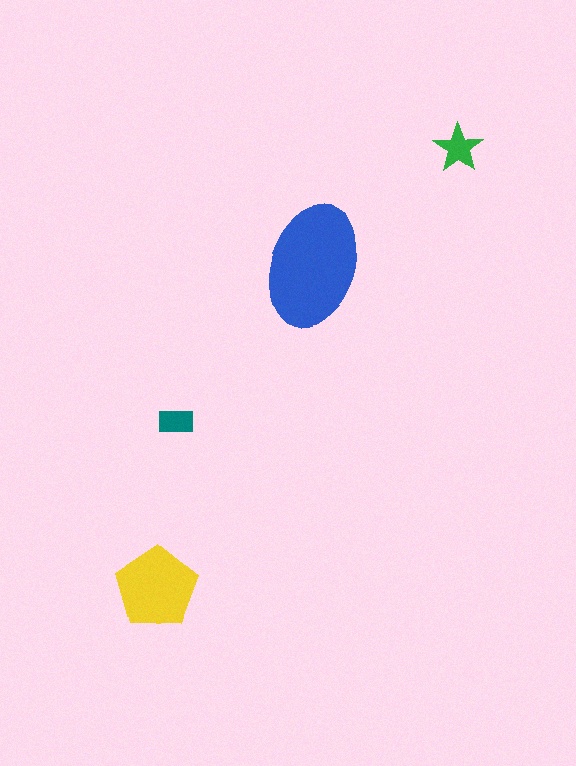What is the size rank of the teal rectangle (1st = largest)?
4th.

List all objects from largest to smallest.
The blue ellipse, the yellow pentagon, the green star, the teal rectangle.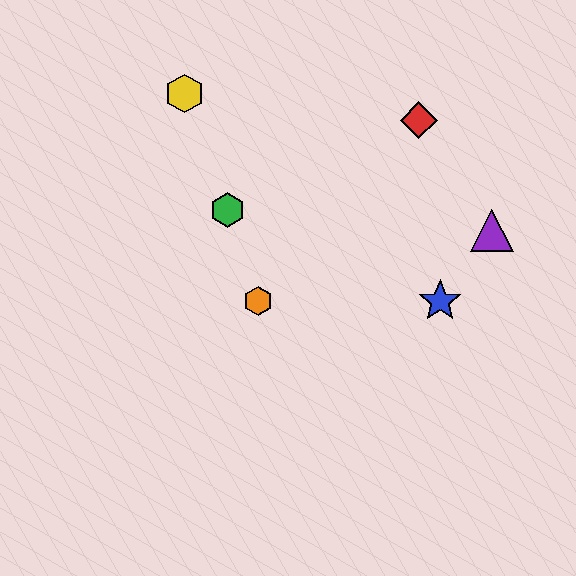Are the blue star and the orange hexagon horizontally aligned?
Yes, both are at y≈301.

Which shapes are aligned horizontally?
The blue star, the orange hexagon are aligned horizontally.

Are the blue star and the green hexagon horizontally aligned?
No, the blue star is at y≈301 and the green hexagon is at y≈210.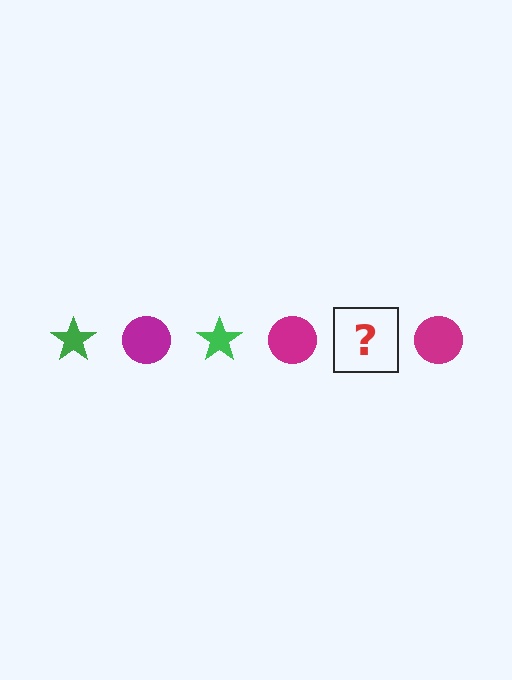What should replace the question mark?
The question mark should be replaced with a green star.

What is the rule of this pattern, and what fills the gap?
The rule is that the pattern alternates between green star and magenta circle. The gap should be filled with a green star.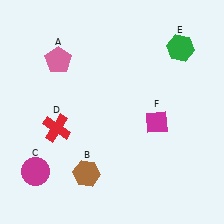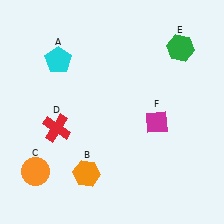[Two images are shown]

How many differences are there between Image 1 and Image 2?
There are 3 differences between the two images.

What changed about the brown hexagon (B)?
In Image 1, B is brown. In Image 2, it changed to orange.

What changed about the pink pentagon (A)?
In Image 1, A is pink. In Image 2, it changed to cyan.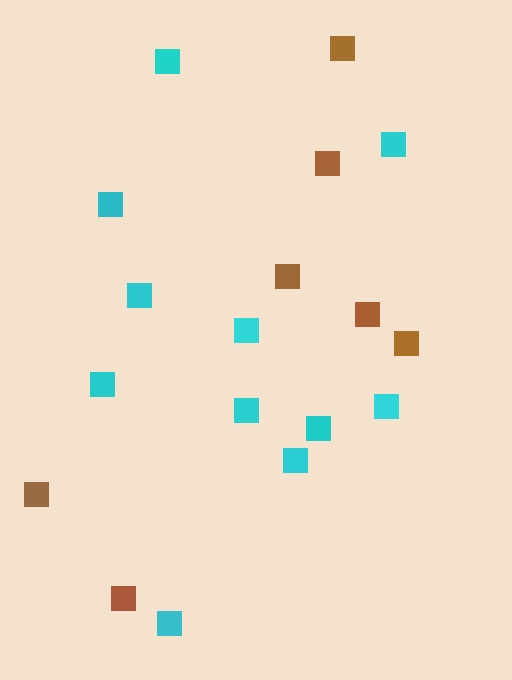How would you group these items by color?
There are 2 groups: one group of cyan squares (11) and one group of brown squares (7).